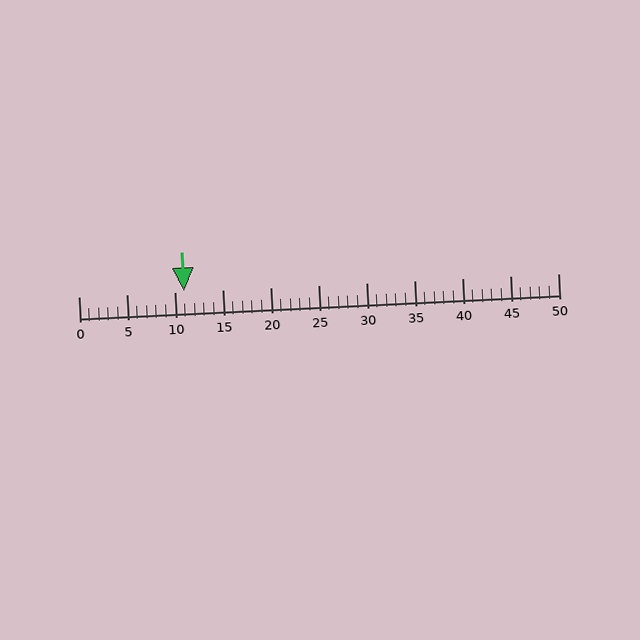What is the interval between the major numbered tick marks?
The major tick marks are spaced 5 units apart.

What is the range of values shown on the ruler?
The ruler shows values from 0 to 50.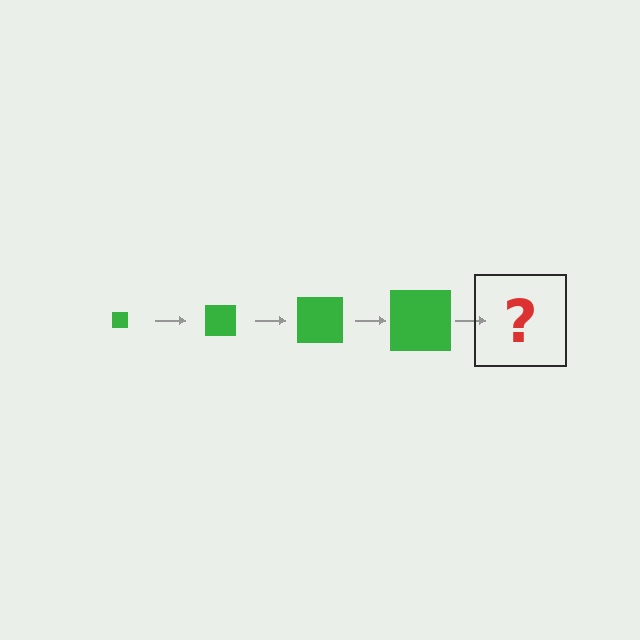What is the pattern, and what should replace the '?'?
The pattern is that the square gets progressively larger each step. The '?' should be a green square, larger than the previous one.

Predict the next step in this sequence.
The next step is a green square, larger than the previous one.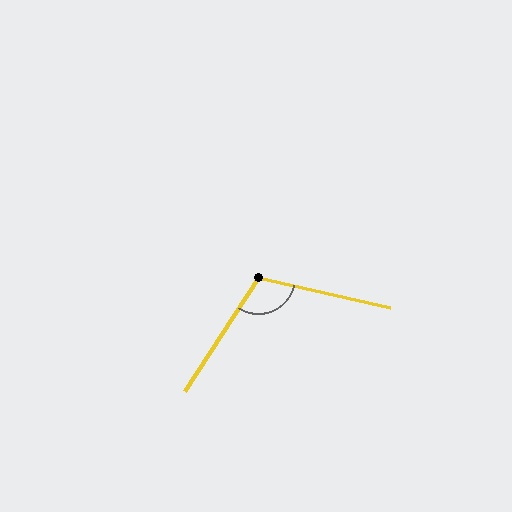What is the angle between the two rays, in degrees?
Approximately 111 degrees.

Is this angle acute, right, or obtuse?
It is obtuse.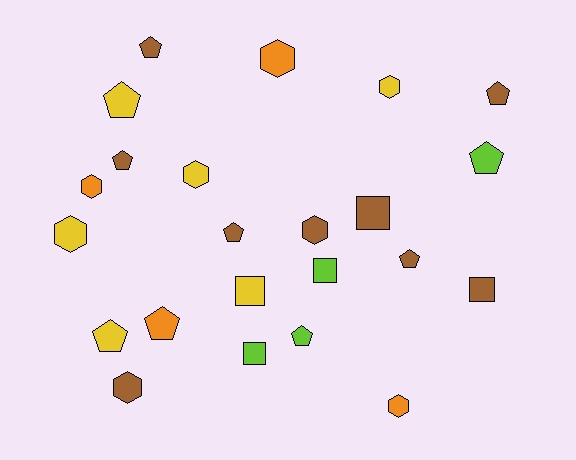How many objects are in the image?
There are 23 objects.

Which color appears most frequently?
Brown, with 9 objects.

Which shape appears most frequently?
Pentagon, with 10 objects.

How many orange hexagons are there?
There are 3 orange hexagons.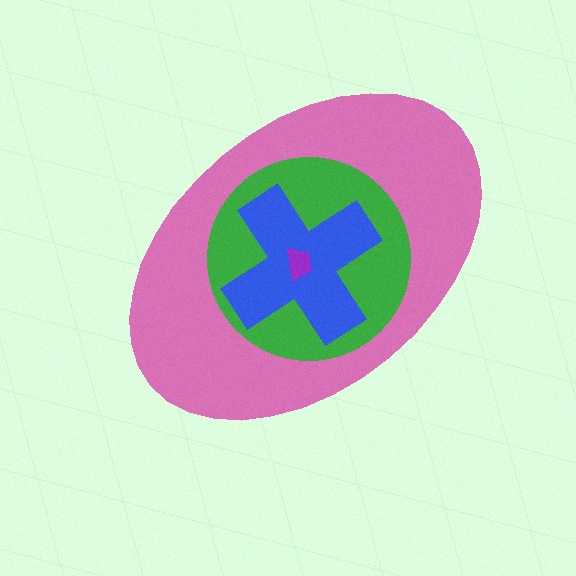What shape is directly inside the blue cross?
The purple trapezoid.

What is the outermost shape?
The pink ellipse.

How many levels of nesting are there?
4.